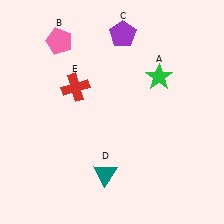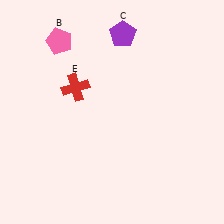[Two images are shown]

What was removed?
The green star (A), the teal triangle (D) were removed in Image 2.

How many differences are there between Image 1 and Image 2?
There are 2 differences between the two images.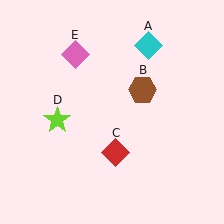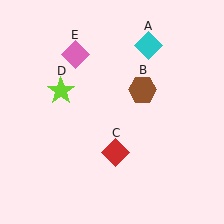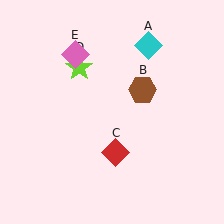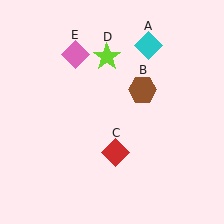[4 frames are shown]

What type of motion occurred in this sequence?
The lime star (object D) rotated clockwise around the center of the scene.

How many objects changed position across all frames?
1 object changed position: lime star (object D).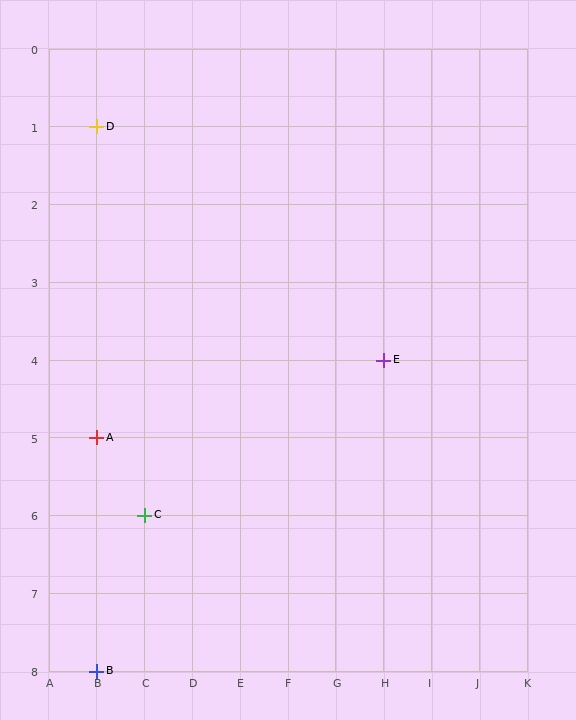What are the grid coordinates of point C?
Point C is at grid coordinates (C, 6).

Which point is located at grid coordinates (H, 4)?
Point E is at (H, 4).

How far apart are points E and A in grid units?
Points E and A are 6 columns and 1 row apart (about 6.1 grid units diagonally).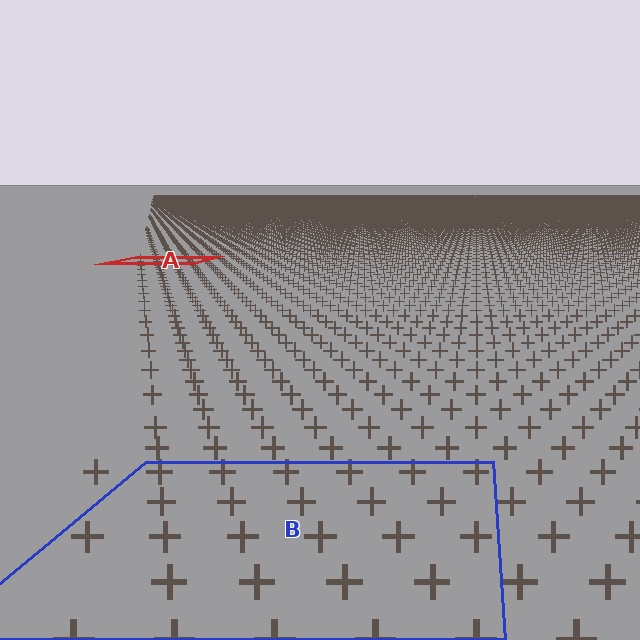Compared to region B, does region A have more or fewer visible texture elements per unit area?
Region A has more texture elements per unit area — they are packed more densely because it is farther away.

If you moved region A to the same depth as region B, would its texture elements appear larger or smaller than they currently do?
They would appear larger. At a closer depth, the same texture elements are projected at a bigger on-screen size.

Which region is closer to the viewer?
Region B is closer. The texture elements there are larger and more spread out.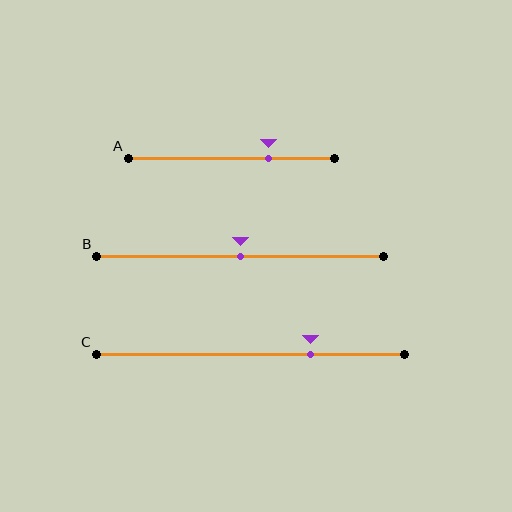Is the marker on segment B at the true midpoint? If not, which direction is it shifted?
Yes, the marker on segment B is at the true midpoint.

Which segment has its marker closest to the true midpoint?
Segment B has its marker closest to the true midpoint.